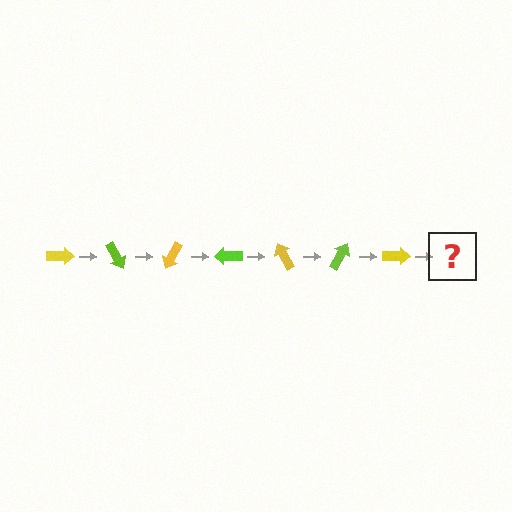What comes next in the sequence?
The next element should be a lime arrow, rotated 420 degrees from the start.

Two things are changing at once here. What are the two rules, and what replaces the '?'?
The two rules are that it rotates 60 degrees each step and the color cycles through yellow and lime. The '?' should be a lime arrow, rotated 420 degrees from the start.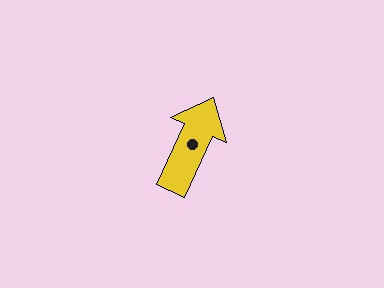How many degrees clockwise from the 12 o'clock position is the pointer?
Approximately 25 degrees.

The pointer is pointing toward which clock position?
Roughly 1 o'clock.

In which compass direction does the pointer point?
Northeast.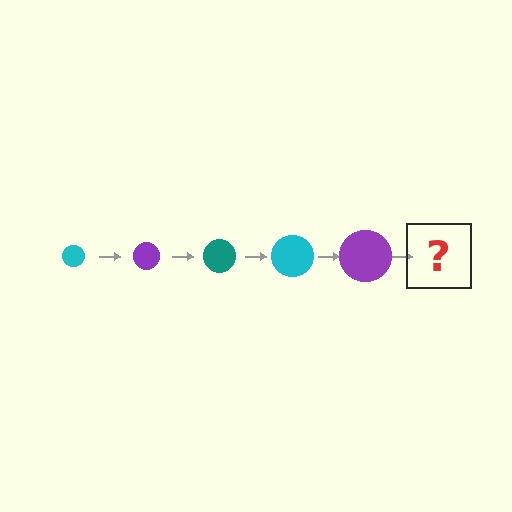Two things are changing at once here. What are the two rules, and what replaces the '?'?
The two rules are that the circle grows larger each step and the color cycles through cyan, purple, and teal. The '?' should be a teal circle, larger than the previous one.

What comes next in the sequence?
The next element should be a teal circle, larger than the previous one.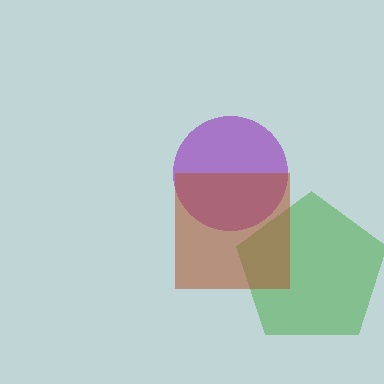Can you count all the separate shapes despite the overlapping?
Yes, there are 3 separate shapes.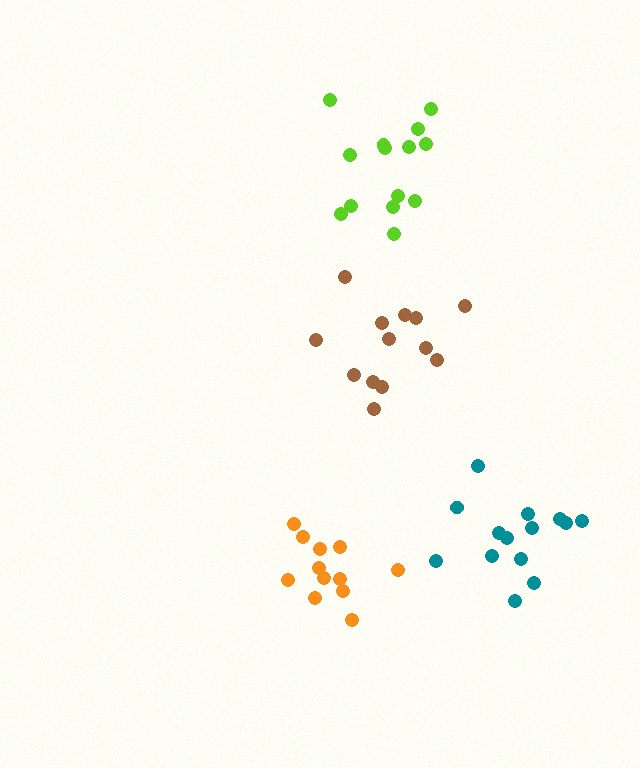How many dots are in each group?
Group 1: 13 dots, Group 2: 12 dots, Group 3: 14 dots, Group 4: 14 dots (53 total).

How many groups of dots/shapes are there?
There are 4 groups.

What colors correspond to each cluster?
The clusters are colored: brown, orange, teal, lime.